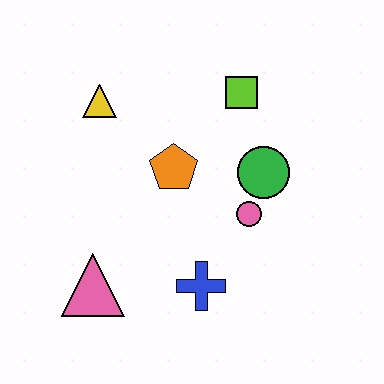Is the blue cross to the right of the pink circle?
No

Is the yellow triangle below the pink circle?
No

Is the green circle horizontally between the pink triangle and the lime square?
No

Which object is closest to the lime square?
The green circle is closest to the lime square.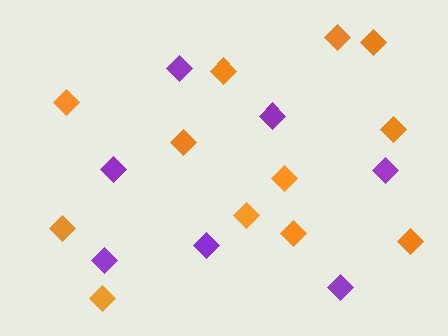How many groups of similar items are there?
There are 2 groups: one group of purple diamonds (7) and one group of orange diamonds (12).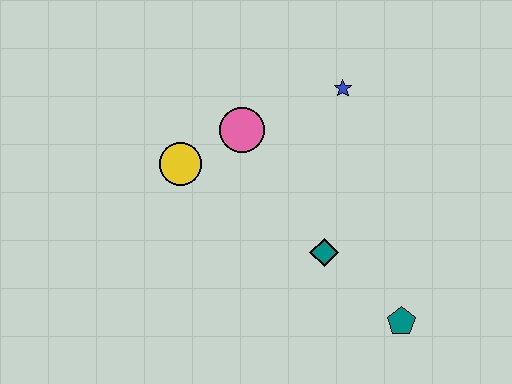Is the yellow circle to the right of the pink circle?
No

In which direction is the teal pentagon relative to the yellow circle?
The teal pentagon is to the right of the yellow circle.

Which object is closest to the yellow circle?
The pink circle is closest to the yellow circle.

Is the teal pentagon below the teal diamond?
Yes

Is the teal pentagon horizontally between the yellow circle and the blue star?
No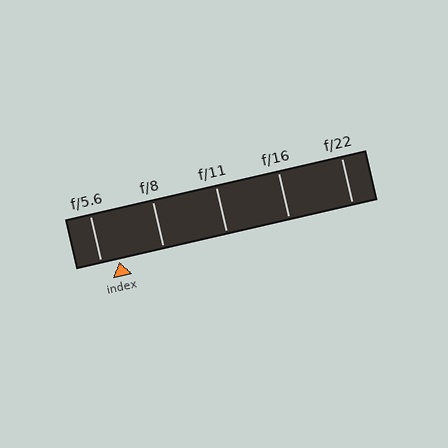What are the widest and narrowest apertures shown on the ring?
The widest aperture shown is f/5.6 and the narrowest is f/22.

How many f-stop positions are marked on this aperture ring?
There are 5 f-stop positions marked.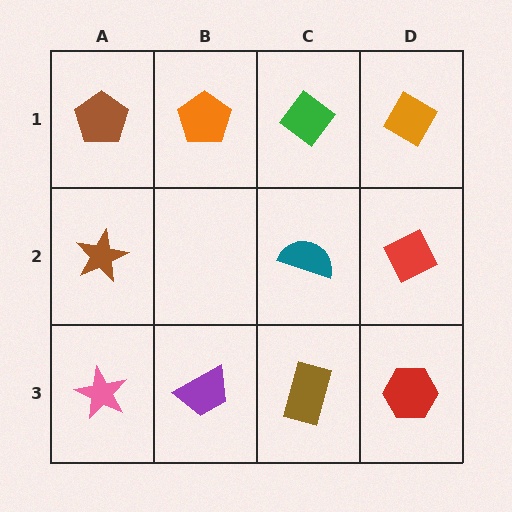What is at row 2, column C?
A teal semicircle.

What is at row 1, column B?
An orange pentagon.